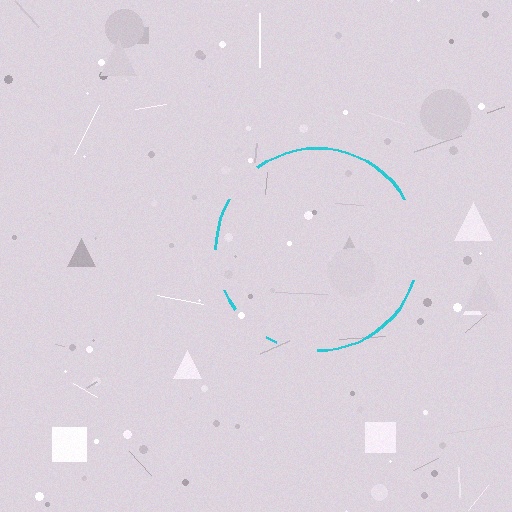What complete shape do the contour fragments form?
The contour fragments form a circle.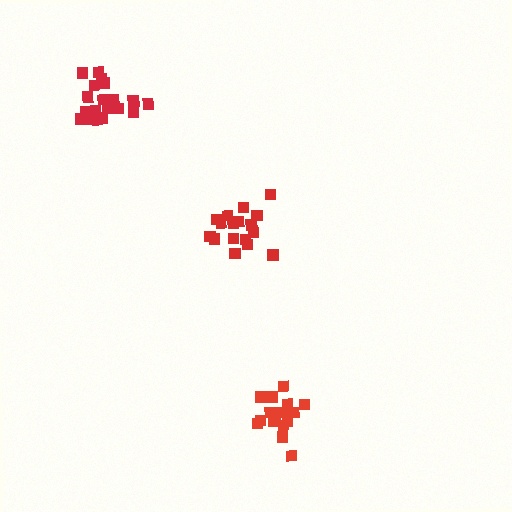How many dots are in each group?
Group 1: 17 dots, Group 2: 16 dots, Group 3: 21 dots (54 total).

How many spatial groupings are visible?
There are 3 spatial groupings.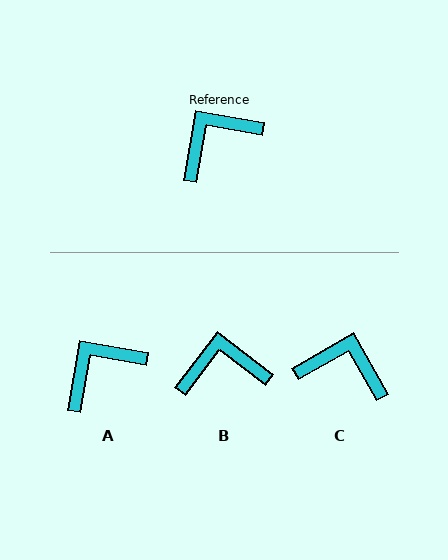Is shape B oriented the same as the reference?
No, it is off by about 28 degrees.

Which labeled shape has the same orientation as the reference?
A.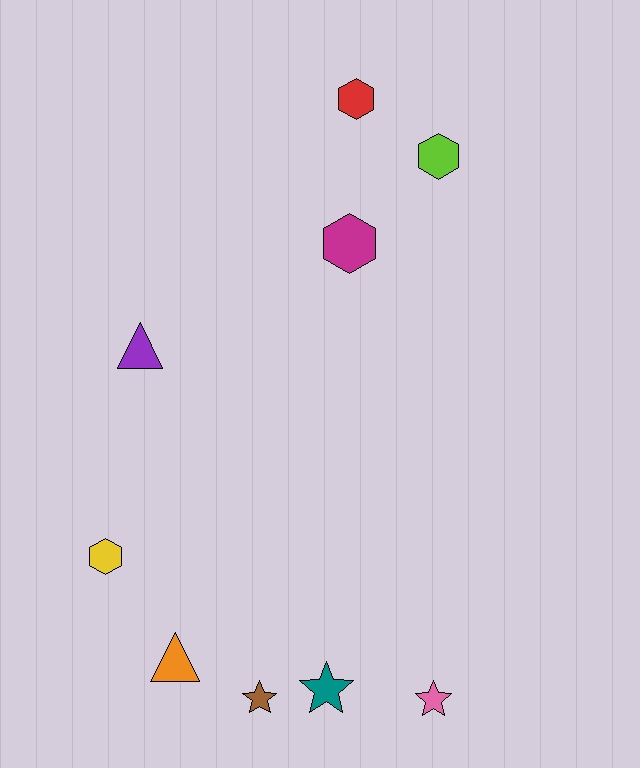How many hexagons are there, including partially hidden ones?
There are 4 hexagons.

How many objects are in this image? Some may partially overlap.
There are 9 objects.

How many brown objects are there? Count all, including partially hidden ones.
There is 1 brown object.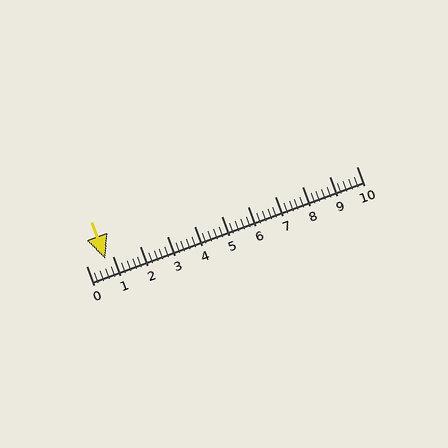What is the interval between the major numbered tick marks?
The major tick marks are spaced 1 units apart.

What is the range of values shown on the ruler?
The ruler shows values from 0 to 10.